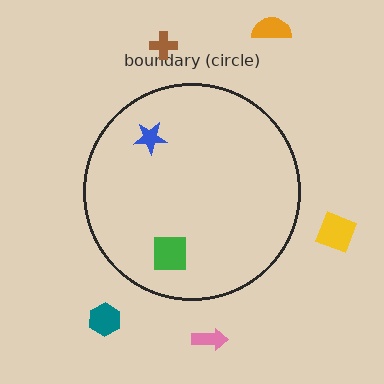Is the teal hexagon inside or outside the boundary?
Outside.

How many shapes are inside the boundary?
2 inside, 5 outside.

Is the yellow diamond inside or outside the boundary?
Outside.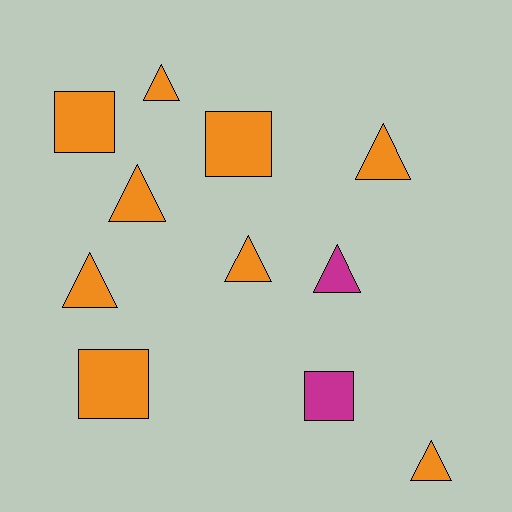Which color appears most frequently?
Orange, with 9 objects.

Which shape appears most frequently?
Triangle, with 7 objects.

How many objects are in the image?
There are 11 objects.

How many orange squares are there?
There are 3 orange squares.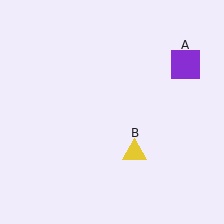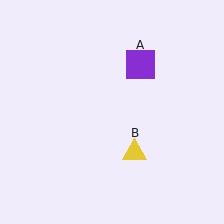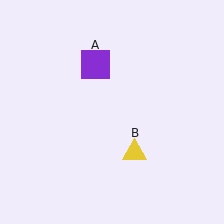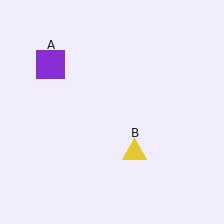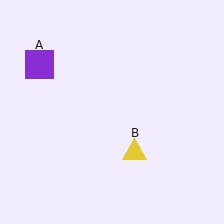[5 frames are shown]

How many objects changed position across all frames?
1 object changed position: purple square (object A).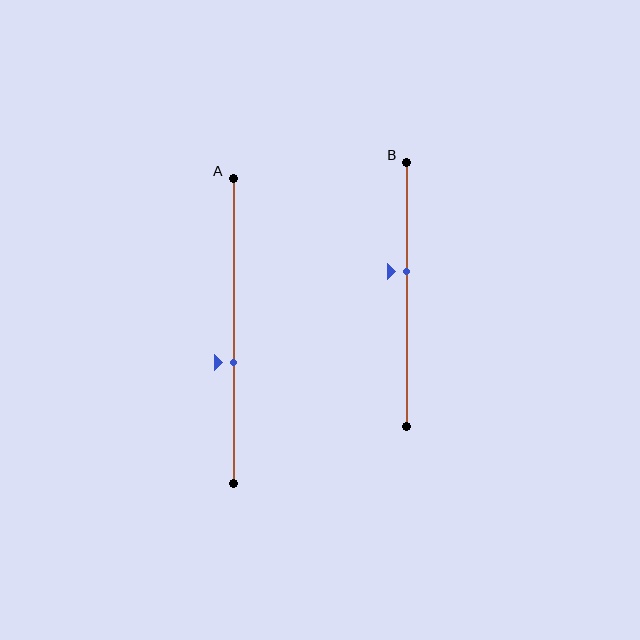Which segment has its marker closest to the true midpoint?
Segment B has its marker closest to the true midpoint.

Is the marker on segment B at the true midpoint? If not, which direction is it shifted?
No, the marker on segment B is shifted upward by about 9% of the segment length.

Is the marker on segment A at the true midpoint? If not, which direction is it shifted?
No, the marker on segment A is shifted downward by about 10% of the segment length.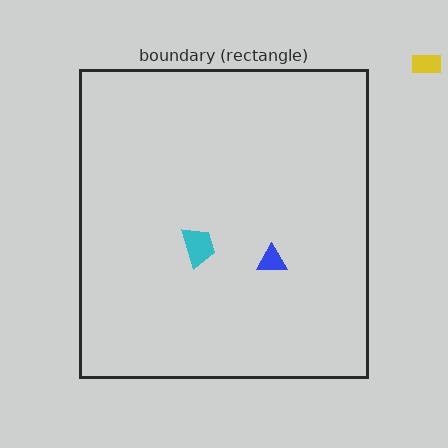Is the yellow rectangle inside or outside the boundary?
Outside.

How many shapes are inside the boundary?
2 inside, 1 outside.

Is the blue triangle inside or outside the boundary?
Inside.